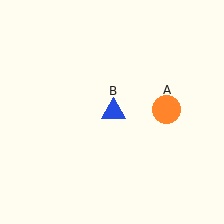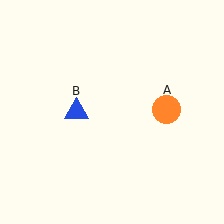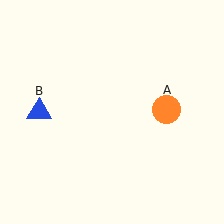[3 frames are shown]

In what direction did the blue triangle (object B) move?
The blue triangle (object B) moved left.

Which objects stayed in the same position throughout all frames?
Orange circle (object A) remained stationary.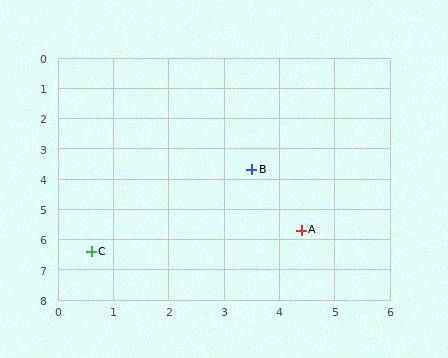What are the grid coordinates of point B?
Point B is at approximately (3.5, 3.7).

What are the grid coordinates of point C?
Point C is at approximately (0.6, 6.4).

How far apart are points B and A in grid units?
Points B and A are about 2.2 grid units apart.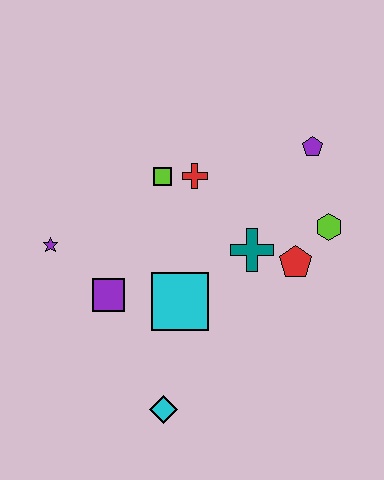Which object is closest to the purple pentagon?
The lime hexagon is closest to the purple pentagon.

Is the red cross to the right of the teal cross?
No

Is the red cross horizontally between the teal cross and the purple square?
Yes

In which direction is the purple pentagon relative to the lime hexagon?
The purple pentagon is above the lime hexagon.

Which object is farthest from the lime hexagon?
The purple star is farthest from the lime hexagon.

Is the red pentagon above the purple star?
No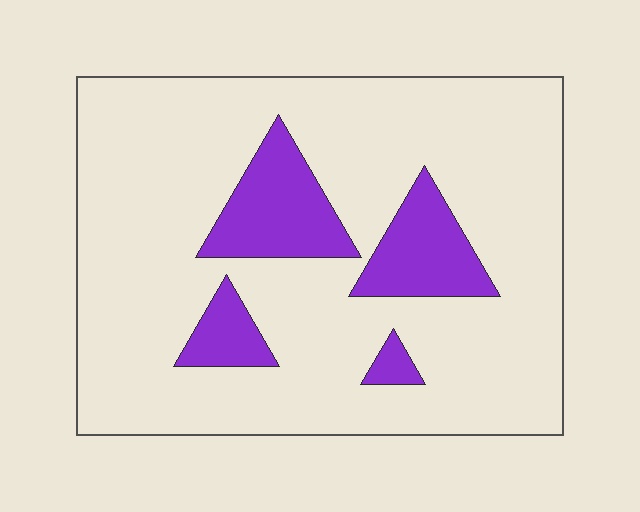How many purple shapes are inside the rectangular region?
4.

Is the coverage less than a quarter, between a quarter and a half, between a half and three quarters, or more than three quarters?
Less than a quarter.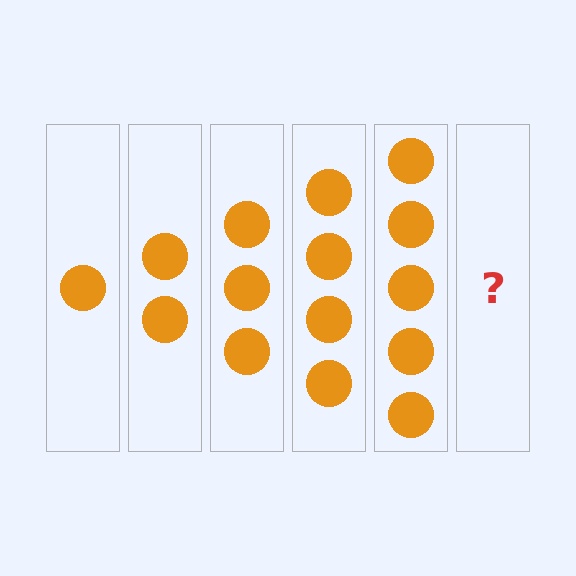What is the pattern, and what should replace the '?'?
The pattern is that each step adds one more circle. The '?' should be 6 circles.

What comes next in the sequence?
The next element should be 6 circles.